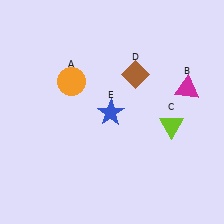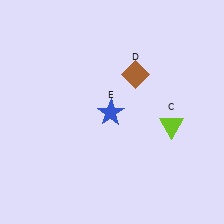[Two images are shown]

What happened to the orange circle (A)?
The orange circle (A) was removed in Image 2. It was in the top-left area of Image 1.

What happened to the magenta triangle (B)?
The magenta triangle (B) was removed in Image 2. It was in the top-right area of Image 1.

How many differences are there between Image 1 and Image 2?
There are 2 differences between the two images.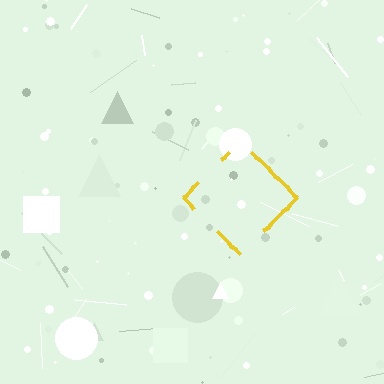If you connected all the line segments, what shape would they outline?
They would outline a diamond.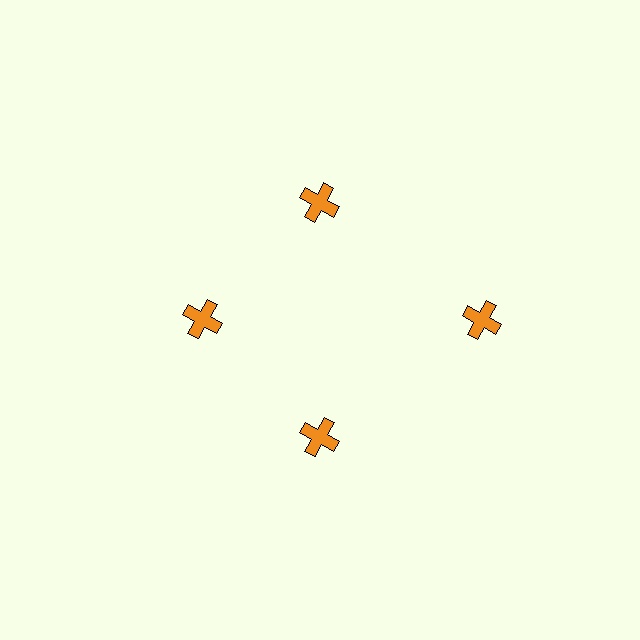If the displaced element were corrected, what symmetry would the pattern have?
It would have 4-fold rotational symmetry — the pattern would map onto itself every 90 degrees.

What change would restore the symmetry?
The symmetry would be restored by moving it inward, back onto the ring so that all 4 crosses sit at equal angles and equal distance from the center.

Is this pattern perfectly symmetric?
No. The 4 orange crosses are arranged in a ring, but one element near the 3 o'clock position is pushed outward from the center, breaking the 4-fold rotational symmetry.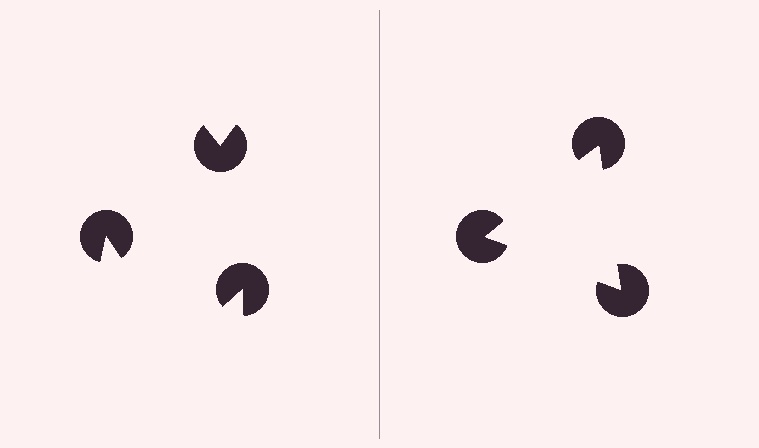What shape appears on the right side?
An illusory triangle.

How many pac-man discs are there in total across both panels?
6 — 3 on each side.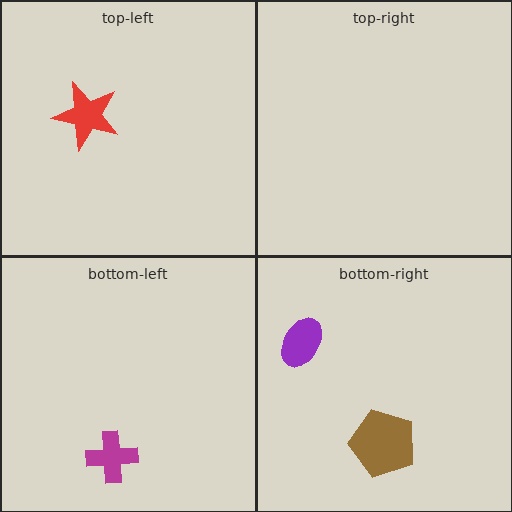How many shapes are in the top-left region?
1.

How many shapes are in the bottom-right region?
2.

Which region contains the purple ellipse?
The bottom-right region.